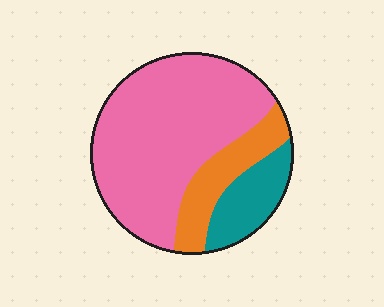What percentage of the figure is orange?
Orange covers roughly 20% of the figure.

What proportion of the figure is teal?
Teal covers 16% of the figure.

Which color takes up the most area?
Pink, at roughly 65%.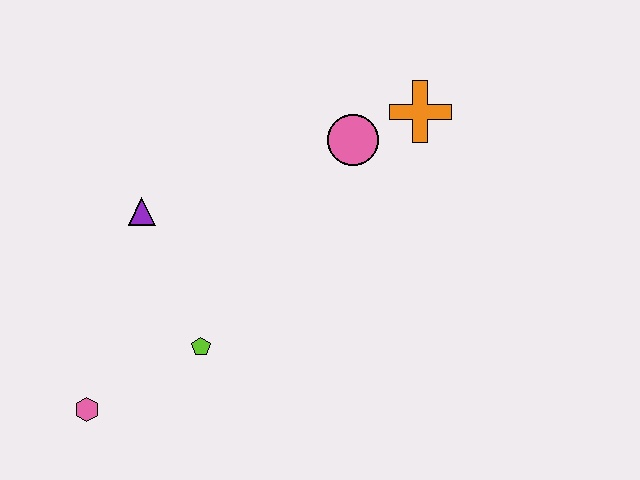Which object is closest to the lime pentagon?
The pink hexagon is closest to the lime pentagon.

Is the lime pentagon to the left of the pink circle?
Yes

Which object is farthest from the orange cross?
The pink hexagon is farthest from the orange cross.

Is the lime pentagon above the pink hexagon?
Yes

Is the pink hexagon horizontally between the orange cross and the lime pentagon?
No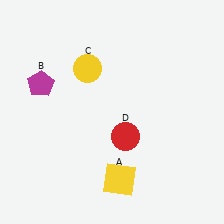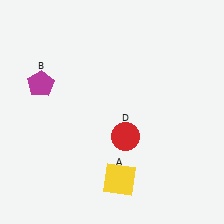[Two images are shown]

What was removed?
The yellow circle (C) was removed in Image 2.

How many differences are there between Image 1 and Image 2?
There is 1 difference between the two images.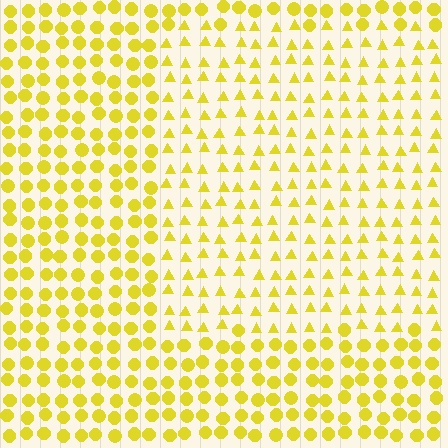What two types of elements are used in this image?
The image uses triangles inside the rectangle region and circles outside it.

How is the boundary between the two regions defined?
The boundary is defined by a change in element shape: triangles inside vs. circles outside. All elements share the same color and spacing.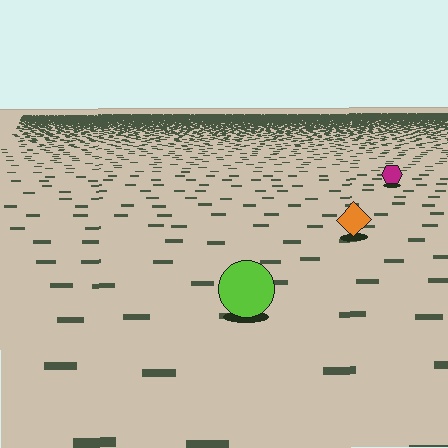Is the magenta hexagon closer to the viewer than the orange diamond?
No. The orange diamond is closer — you can tell from the texture gradient: the ground texture is coarser near it.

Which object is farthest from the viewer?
The magenta hexagon is farthest from the viewer. It appears smaller and the ground texture around it is denser.